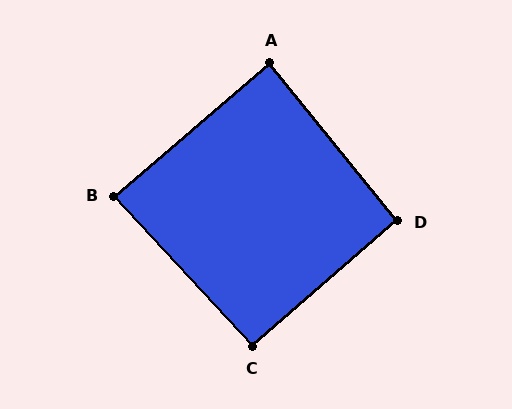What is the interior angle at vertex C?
Approximately 92 degrees (approximately right).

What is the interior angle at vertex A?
Approximately 88 degrees (approximately right).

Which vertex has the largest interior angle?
D, at approximately 92 degrees.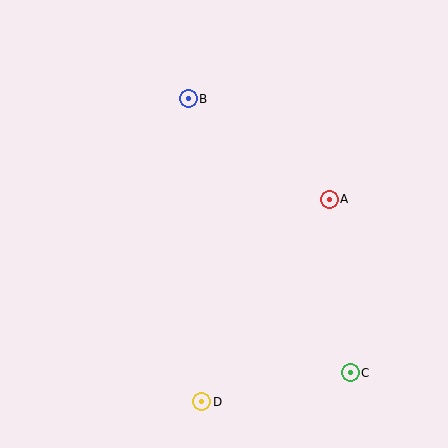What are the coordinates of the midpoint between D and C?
The midpoint between D and C is at (276, 387).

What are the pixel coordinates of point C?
Point C is at (350, 373).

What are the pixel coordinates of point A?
Point A is at (329, 199).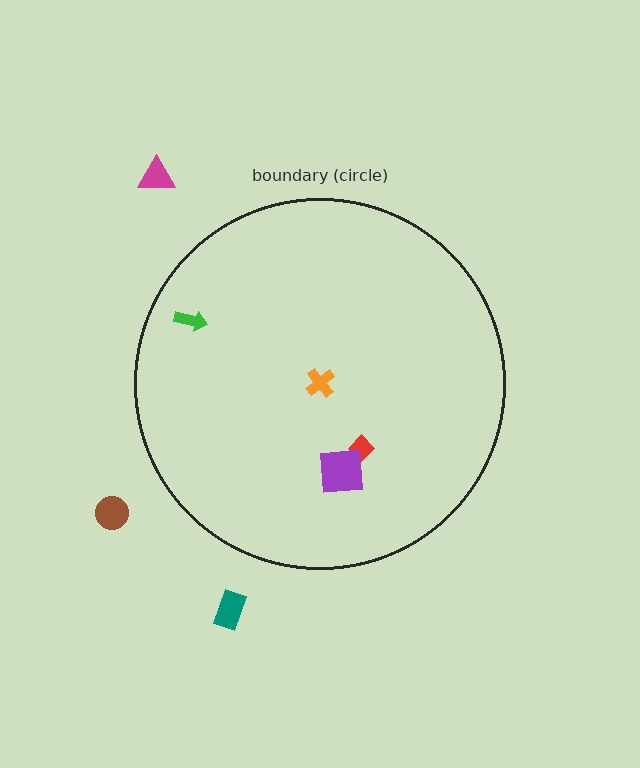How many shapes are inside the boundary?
4 inside, 3 outside.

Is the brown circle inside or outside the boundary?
Outside.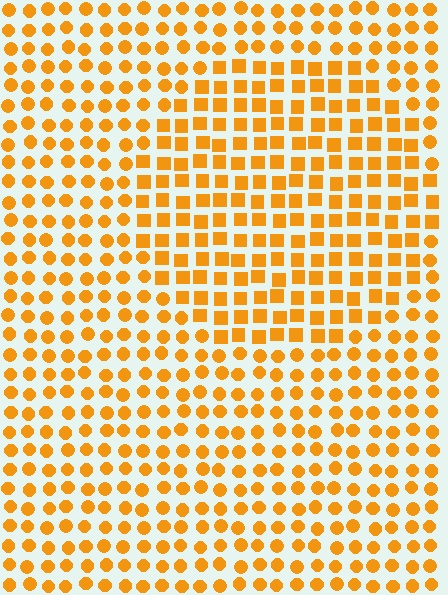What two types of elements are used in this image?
The image uses squares inside the circle region and circles outside it.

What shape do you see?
I see a circle.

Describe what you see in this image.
The image is filled with small orange elements arranged in a uniform grid. A circle-shaped region contains squares, while the surrounding area contains circles. The boundary is defined purely by the change in element shape.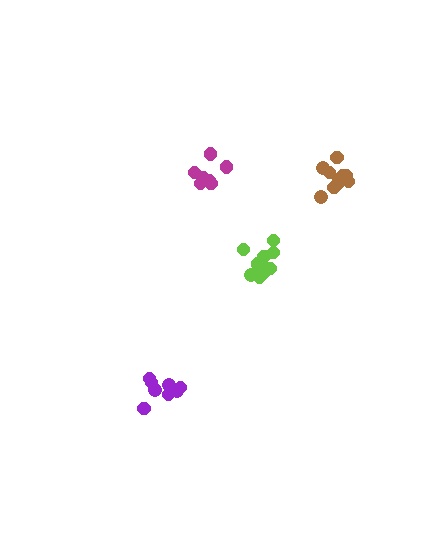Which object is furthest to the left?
The purple cluster is leftmost.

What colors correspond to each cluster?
The clusters are colored: lime, brown, purple, magenta.